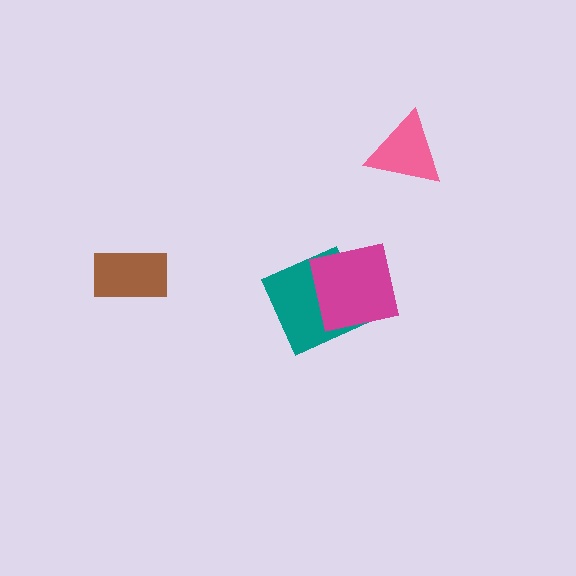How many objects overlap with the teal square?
1 object overlaps with the teal square.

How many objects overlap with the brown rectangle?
0 objects overlap with the brown rectangle.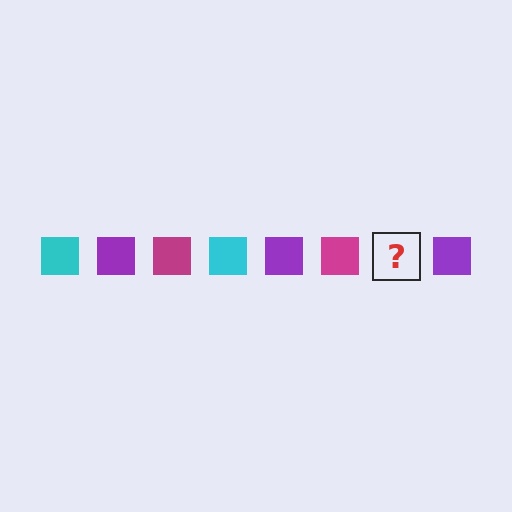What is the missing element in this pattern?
The missing element is a cyan square.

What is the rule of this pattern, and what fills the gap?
The rule is that the pattern cycles through cyan, purple, magenta squares. The gap should be filled with a cyan square.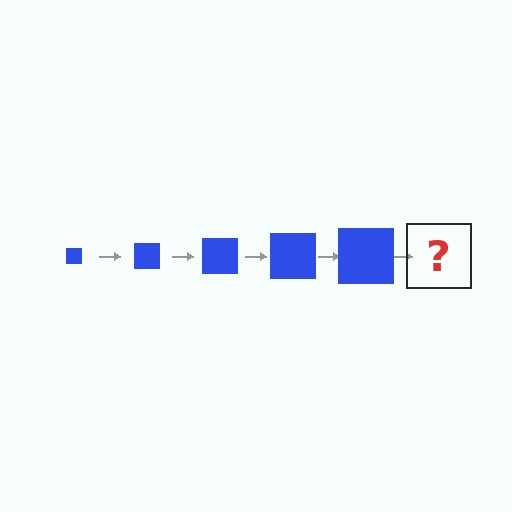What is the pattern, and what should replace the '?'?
The pattern is that the square gets progressively larger each step. The '?' should be a blue square, larger than the previous one.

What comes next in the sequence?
The next element should be a blue square, larger than the previous one.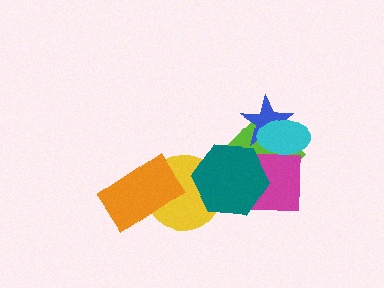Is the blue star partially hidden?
Yes, it is partially covered by another shape.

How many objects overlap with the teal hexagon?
3 objects overlap with the teal hexagon.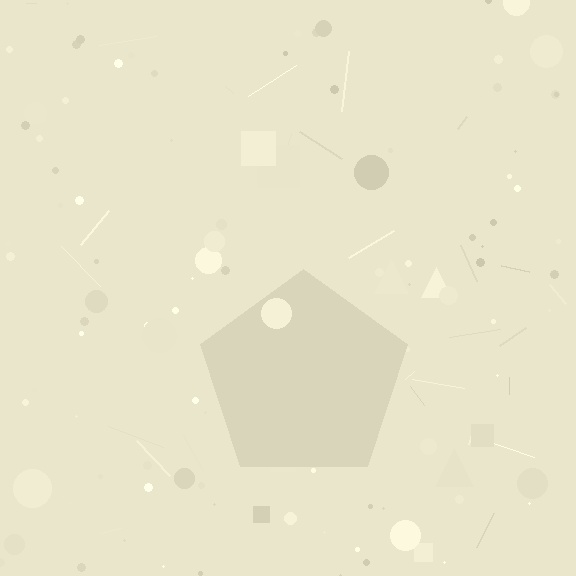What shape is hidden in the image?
A pentagon is hidden in the image.